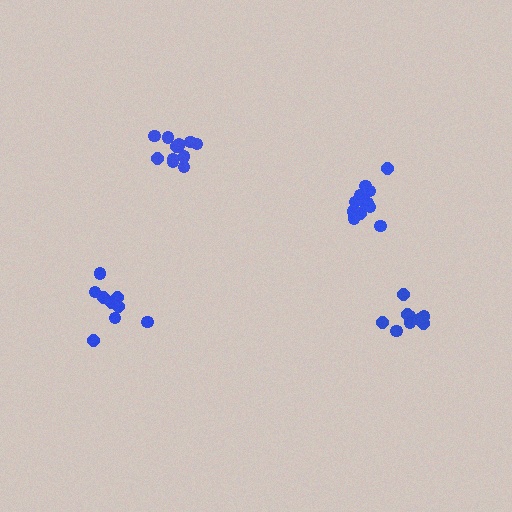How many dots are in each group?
Group 1: 13 dots, Group 2: 12 dots, Group 3: 9 dots, Group 4: 10 dots (44 total).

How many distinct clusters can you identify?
There are 4 distinct clusters.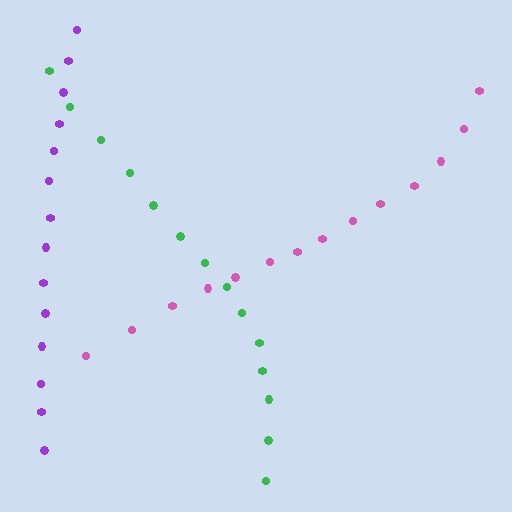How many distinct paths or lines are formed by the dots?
There are 3 distinct paths.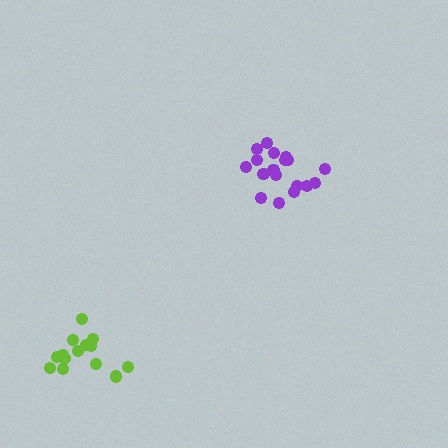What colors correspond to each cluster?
The clusters are colored: lime, purple.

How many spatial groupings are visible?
There are 2 spatial groupings.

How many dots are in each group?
Group 1: 14 dots, Group 2: 18 dots (32 total).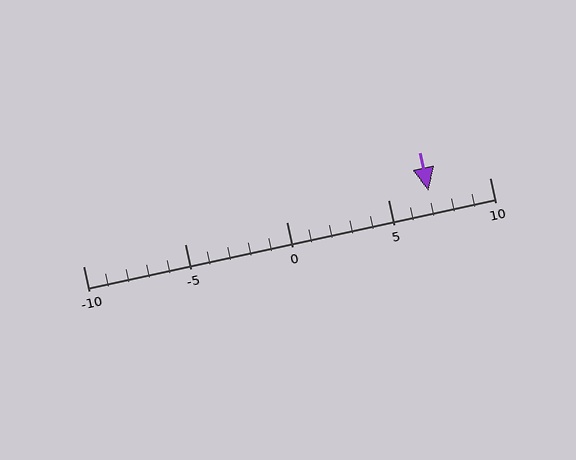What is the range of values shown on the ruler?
The ruler shows values from -10 to 10.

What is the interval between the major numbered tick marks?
The major tick marks are spaced 5 units apart.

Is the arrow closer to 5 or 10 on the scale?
The arrow is closer to 5.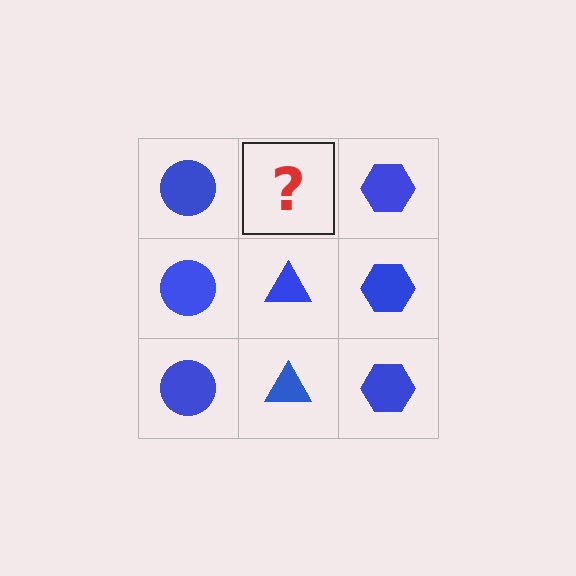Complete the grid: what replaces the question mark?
The question mark should be replaced with a blue triangle.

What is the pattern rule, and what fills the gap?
The rule is that each column has a consistent shape. The gap should be filled with a blue triangle.